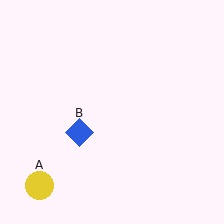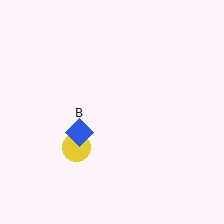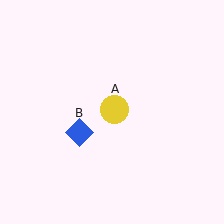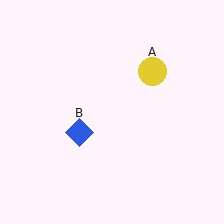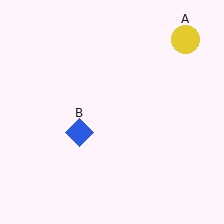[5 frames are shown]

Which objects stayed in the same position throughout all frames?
Blue diamond (object B) remained stationary.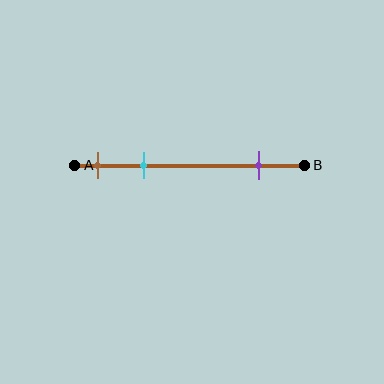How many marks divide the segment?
There are 3 marks dividing the segment.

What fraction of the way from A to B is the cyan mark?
The cyan mark is approximately 30% (0.3) of the way from A to B.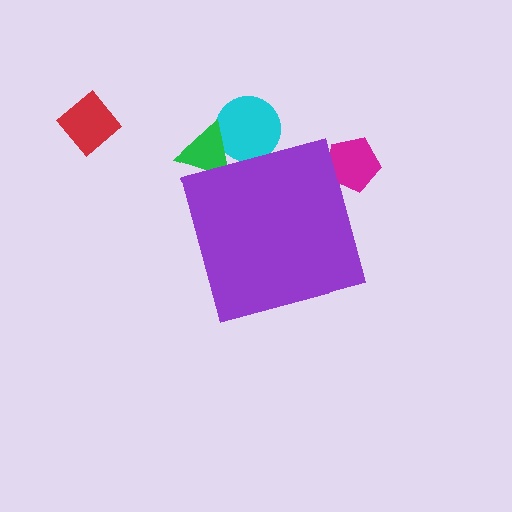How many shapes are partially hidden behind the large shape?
3 shapes are partially hidden.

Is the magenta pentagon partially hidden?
Yes, the magenta pentagon is partially hidden behind the purple diamond.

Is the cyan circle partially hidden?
Yes, the cyan circle is partially hidden behind the purple diamond.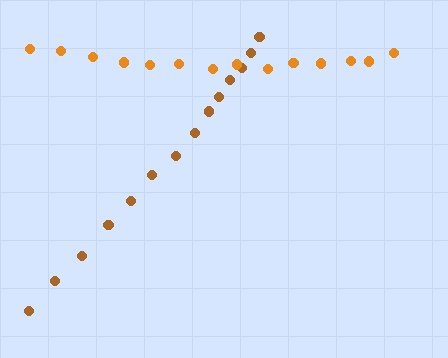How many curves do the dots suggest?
There are 2 distinct paths.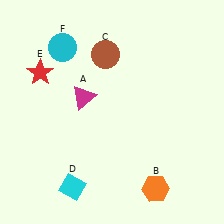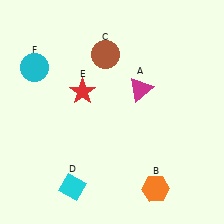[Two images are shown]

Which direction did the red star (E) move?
The red star (E) moved right.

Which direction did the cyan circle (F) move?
The cyan circle (F) moved left.